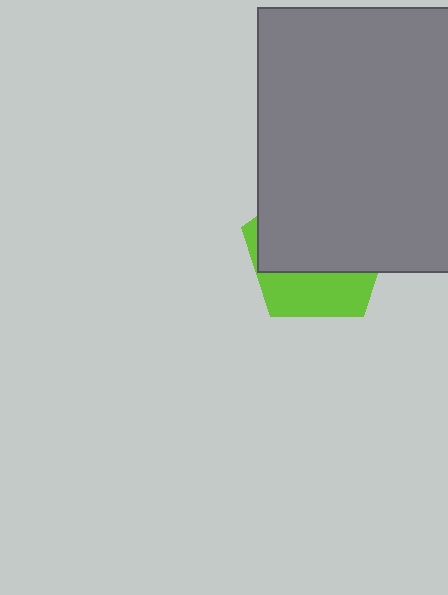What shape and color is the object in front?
The object in front is a gray rectangle.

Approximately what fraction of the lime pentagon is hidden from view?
Roughly 66% of the lime pentagon is hidden behind the gray rectangle.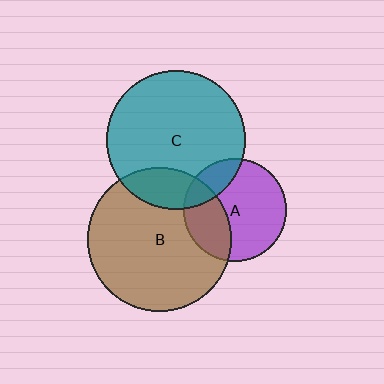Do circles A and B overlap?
Yes.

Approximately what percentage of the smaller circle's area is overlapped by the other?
Approximately 35%.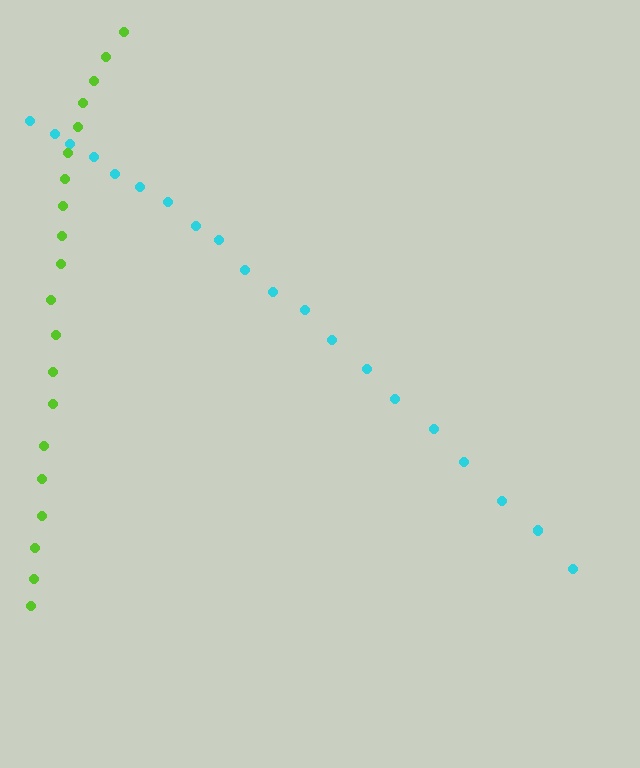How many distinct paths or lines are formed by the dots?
There are 2 distinct paths.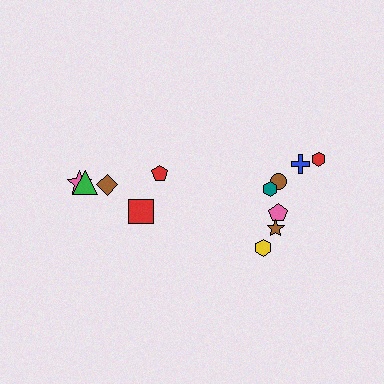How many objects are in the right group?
There are 7 objects.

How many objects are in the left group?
There are 5 objects.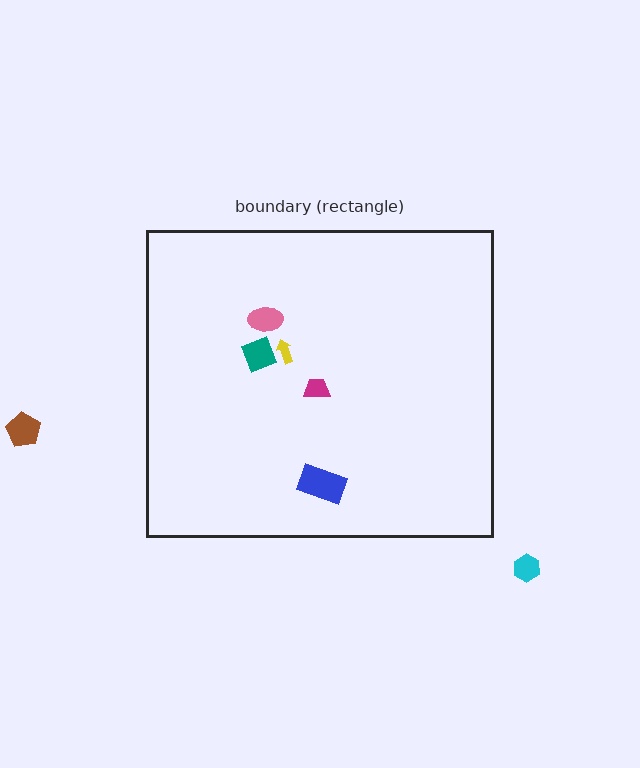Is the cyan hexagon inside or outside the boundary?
Outside.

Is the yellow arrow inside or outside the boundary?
Inside.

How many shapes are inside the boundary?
5 inside, 2 outside.